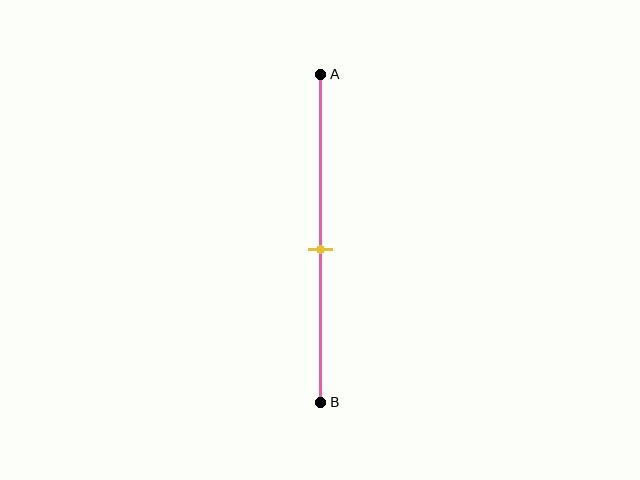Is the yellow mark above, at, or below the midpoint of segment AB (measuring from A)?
The yellow mark is below the midpoint of segment AB.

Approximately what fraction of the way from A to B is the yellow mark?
The yellow mark is approximately 55% of the way from A to B.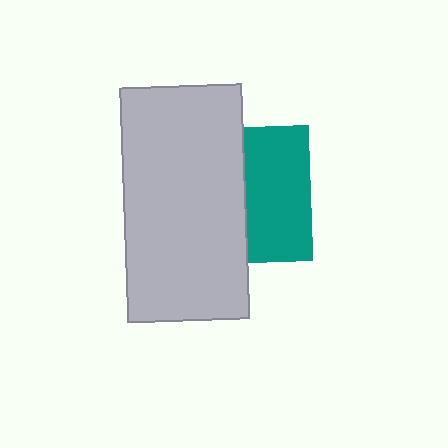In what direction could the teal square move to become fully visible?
The teal square could move right. That would shift it out from behind the light gray rectangle entirely.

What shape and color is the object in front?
The object in front is a light gray rectangle.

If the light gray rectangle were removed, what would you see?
You would see the complete teal square.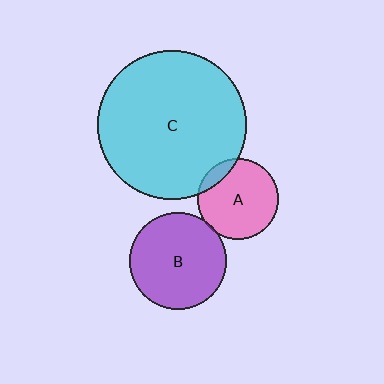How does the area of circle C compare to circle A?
Approximately 3.4 times.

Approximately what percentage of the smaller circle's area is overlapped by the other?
Approximately 10%.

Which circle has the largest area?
Circle C (cyan).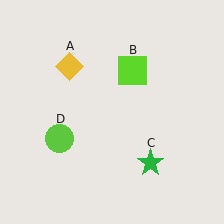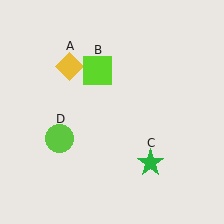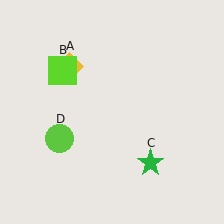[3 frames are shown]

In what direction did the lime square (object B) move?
The lime square (object B) moved left.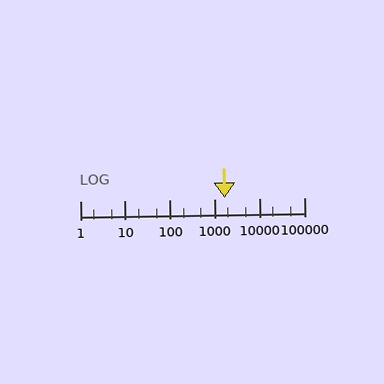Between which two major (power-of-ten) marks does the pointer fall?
The pointer is between 1000 and 10000.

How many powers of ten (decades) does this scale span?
The scale spans 5 decades, from 1 to 100000.